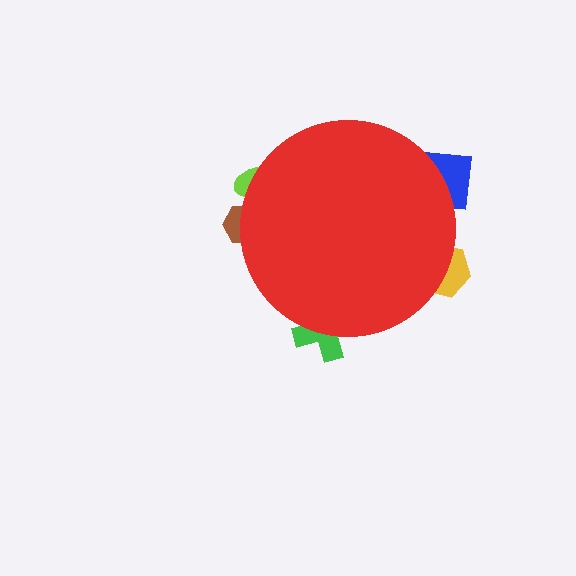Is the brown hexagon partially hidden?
Yes, the brown hexagon is partially hidden behind the red circle.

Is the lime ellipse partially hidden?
Yes, the lime ellipse is partially hidden behind the red circle.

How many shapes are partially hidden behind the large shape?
5 shapes are partially hidden.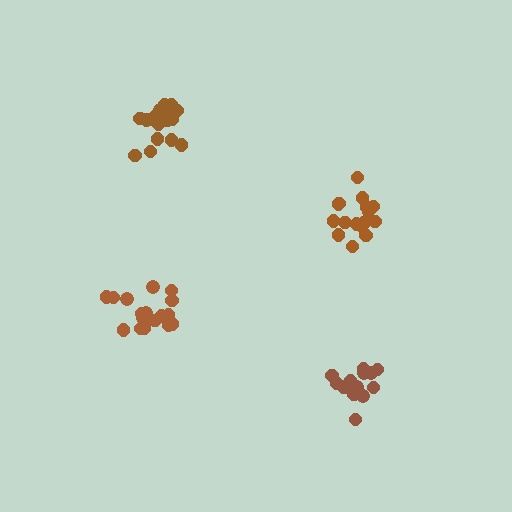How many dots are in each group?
Group 1: 16 dots, Group 2: 18 dots, Group 3: 18 dots, Group 4: 20 dots (72 total).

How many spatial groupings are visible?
There are 4 spatial groupings.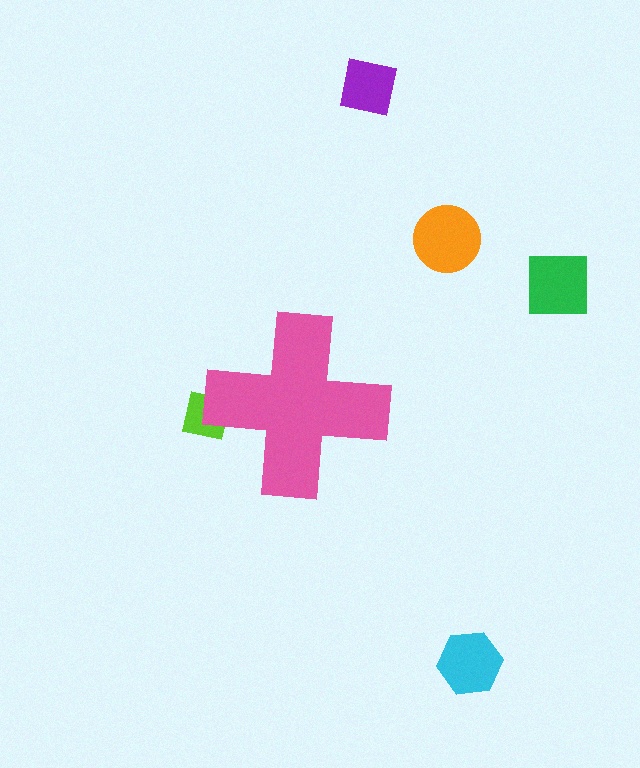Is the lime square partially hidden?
Yes, the lime square is partially hidden behind the pink cross.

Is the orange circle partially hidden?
No, the orange circle is fully visible.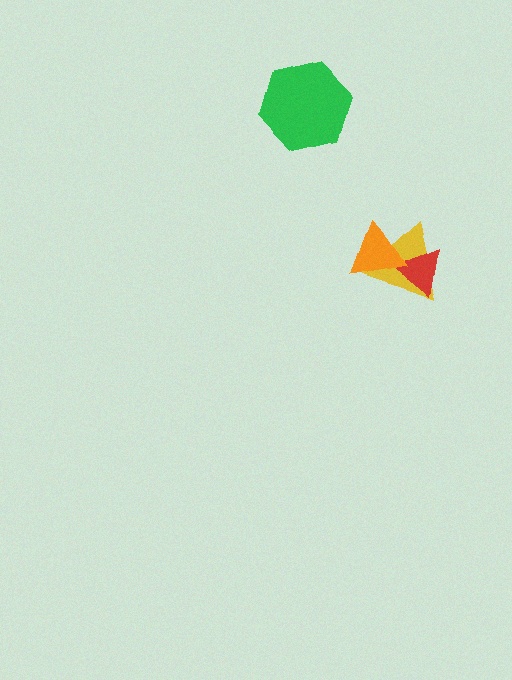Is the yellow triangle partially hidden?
Yes, it is partially covered by another shape.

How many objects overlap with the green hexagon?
0 objects overlap with the green hexagon.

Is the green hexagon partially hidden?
No, no other shape covers it.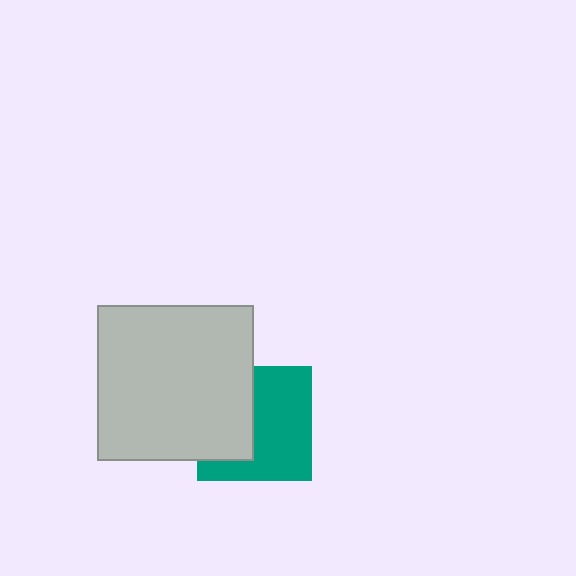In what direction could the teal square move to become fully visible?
The teal square could move right. That would shift it out from behind the light gray square entirely.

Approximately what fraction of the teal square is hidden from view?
Roughly 41% of the teal square is hidden behind the light gray square.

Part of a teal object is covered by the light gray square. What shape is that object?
It is a square.